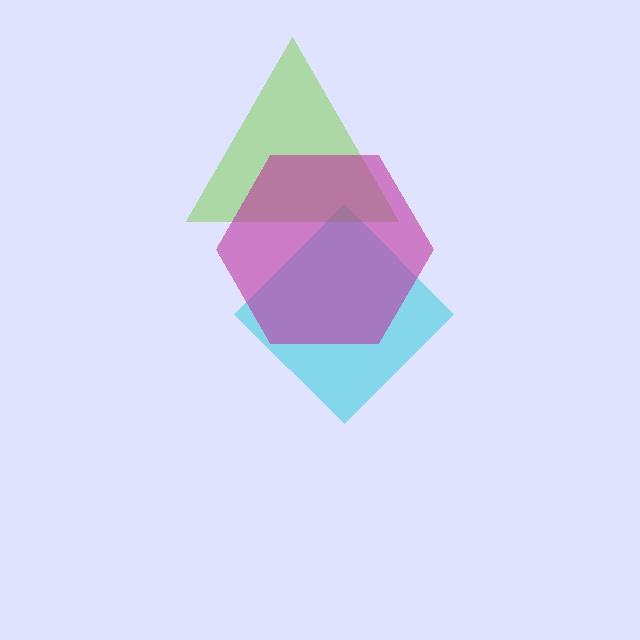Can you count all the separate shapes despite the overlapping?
Yes, there are 3 separate shapes.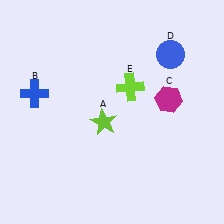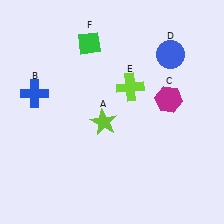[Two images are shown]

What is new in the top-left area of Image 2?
A green diamond (F) was added in the top-left area of Image 2.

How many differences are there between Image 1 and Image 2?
There is 1 difference between the two images.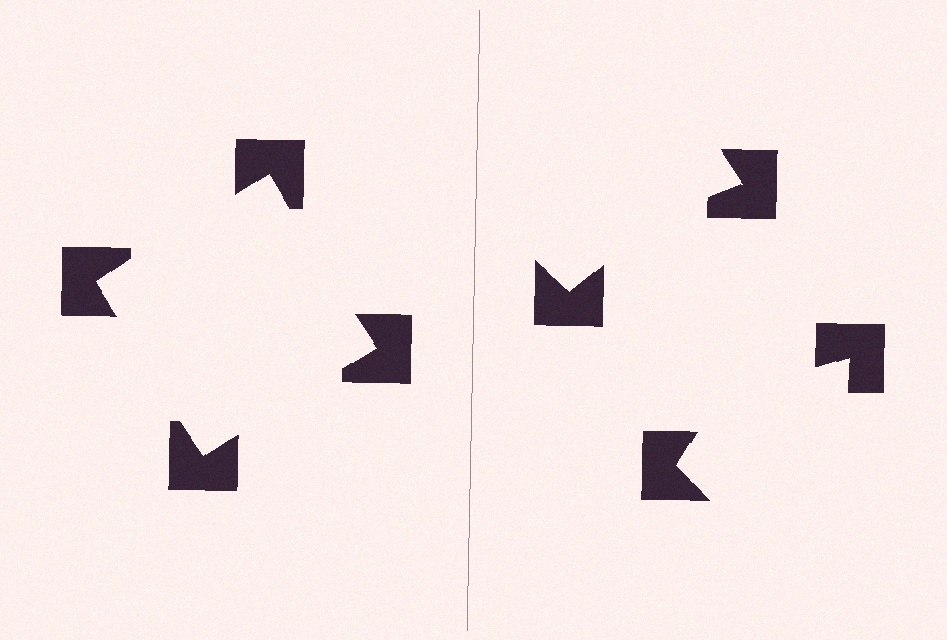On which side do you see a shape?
An illusory square appears on the left side. On the right side the wedge cuts are rotated, so no coherent shape forms.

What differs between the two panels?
The notched squares are positioned identically on both sides; only the wedge orientations differ. On the left they align to a square; on the right they are misaligned.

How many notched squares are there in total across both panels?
8 — 4 on each side.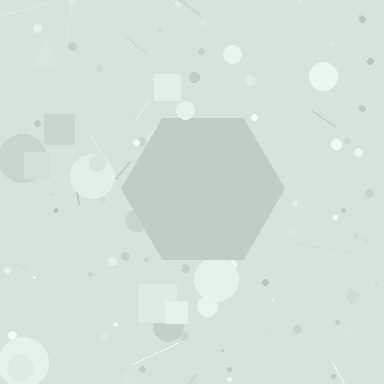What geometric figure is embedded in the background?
A hexagon is embedded in the background.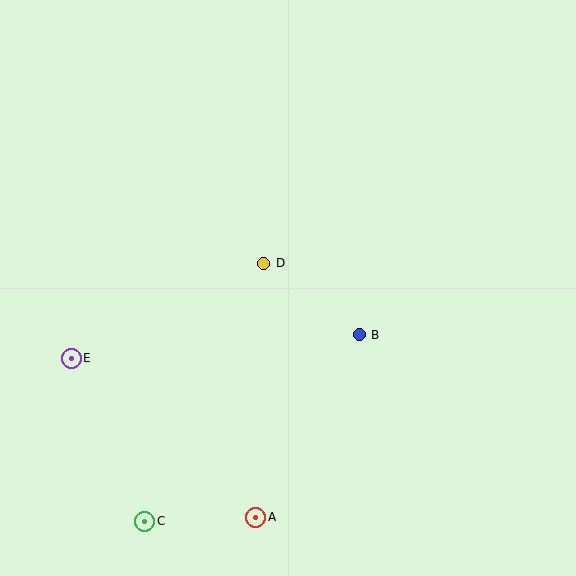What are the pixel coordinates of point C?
Point C is at (145, 521).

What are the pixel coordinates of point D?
Point D is at (264, 263).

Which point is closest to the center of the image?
Point D at (264, 263) is closest to the center.